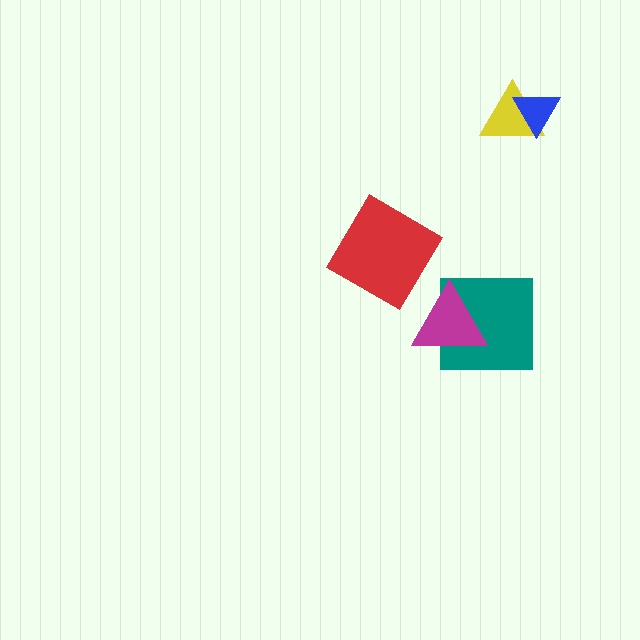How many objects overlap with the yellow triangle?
1 object overlaps with the yellow triangle.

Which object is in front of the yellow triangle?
The blue triangle is in front of the yellow triangle.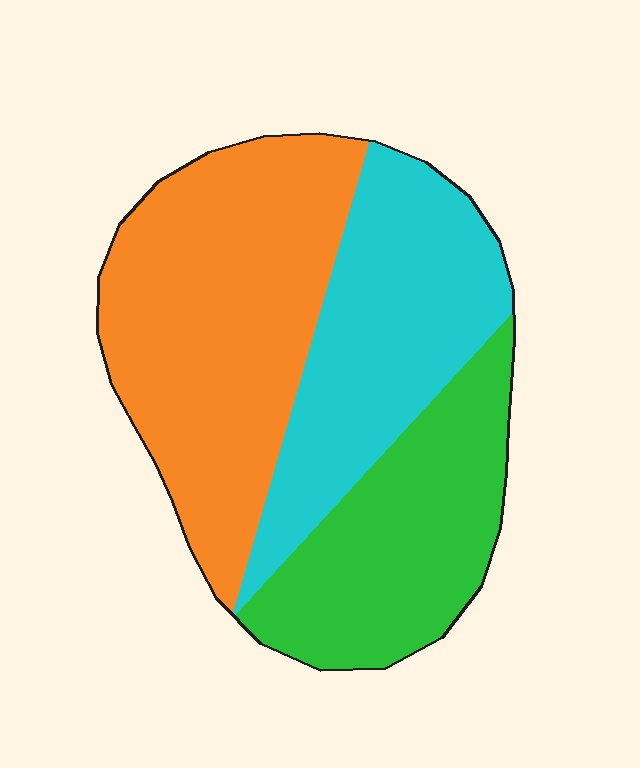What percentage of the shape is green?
Green takes up between a quarter and a half of the shape.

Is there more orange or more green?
Orange.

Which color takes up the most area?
Orange, at roughly 40%.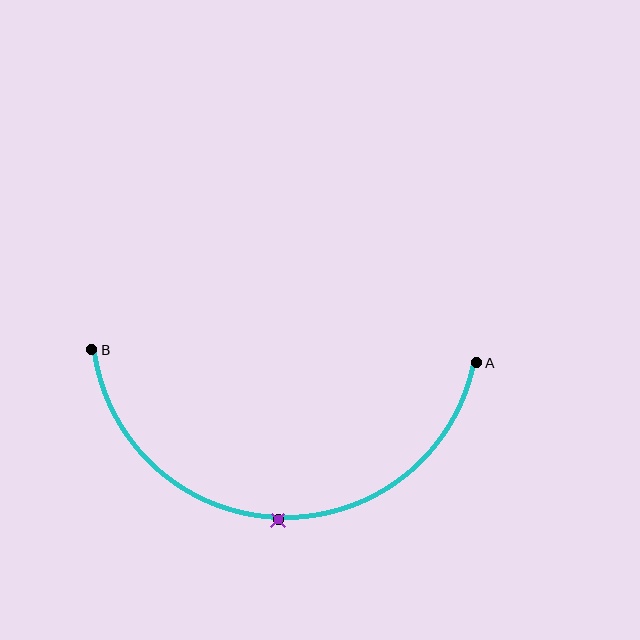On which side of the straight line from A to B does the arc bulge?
The arc bulges below the straight line connecting A and B.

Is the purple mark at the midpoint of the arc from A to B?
Yes. The purple mark lies on the arc at equal arc-length from both A and B — it is the arc midpoint.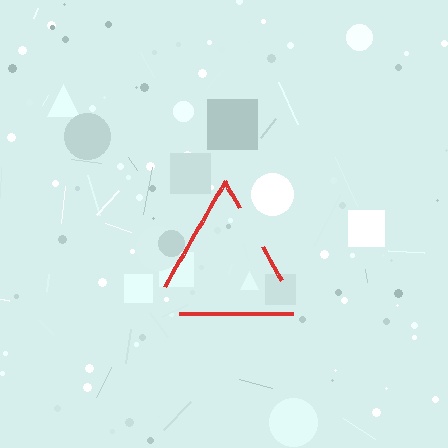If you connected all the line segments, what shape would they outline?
They would outline a triangle.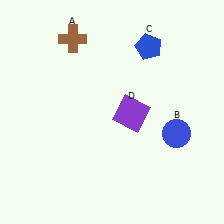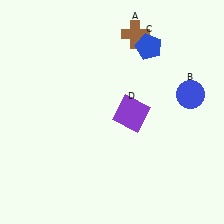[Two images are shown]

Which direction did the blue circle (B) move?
The blue circle (B) moved up.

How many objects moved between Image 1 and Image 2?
2 objects moved between the two images.